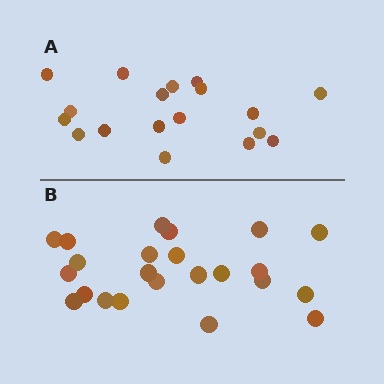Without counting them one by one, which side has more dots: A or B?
Region B (the bottom region) has more dots.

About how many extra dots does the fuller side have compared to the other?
Region B has about 5 more dots than region A.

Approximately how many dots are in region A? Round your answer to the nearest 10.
About 20 dots. (The exact count is 18, which rounds to 20.)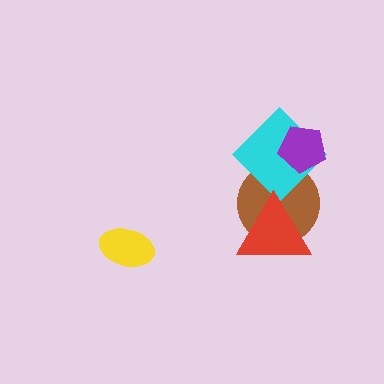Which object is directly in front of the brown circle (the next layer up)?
The cyan diamond is directly in front of the brown circle.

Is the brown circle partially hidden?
Yes, it is partially covered by another shape.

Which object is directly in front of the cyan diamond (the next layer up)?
The purple pentagon is directly in front of the cyan diamond.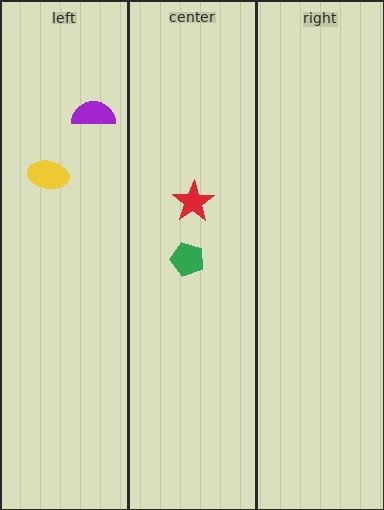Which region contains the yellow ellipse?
The left region.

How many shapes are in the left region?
2.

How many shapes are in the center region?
2.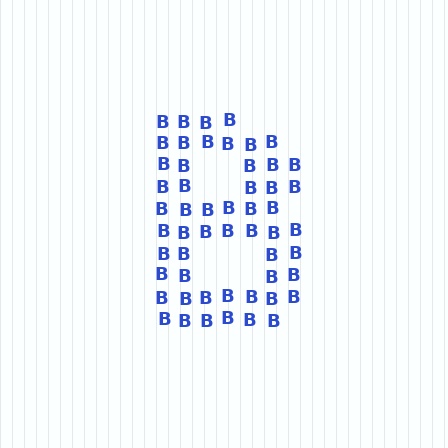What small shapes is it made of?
It is made of small letter B's.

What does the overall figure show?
The overall figure shows the letter B.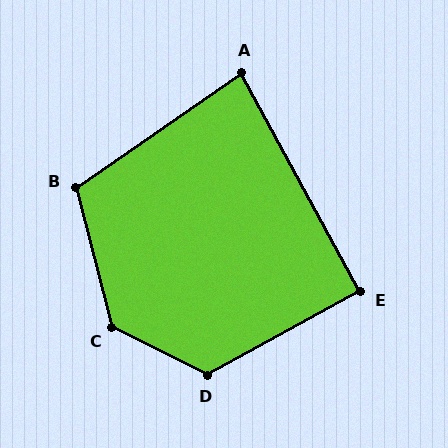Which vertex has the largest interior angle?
C, at approximately 131 degrees.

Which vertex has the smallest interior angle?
A, at approximately 84 degrees.